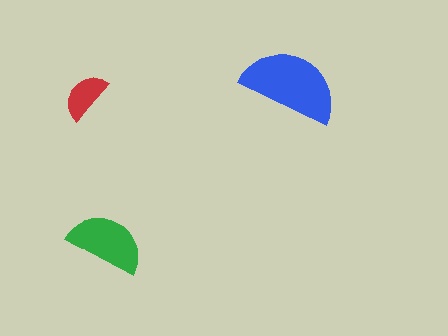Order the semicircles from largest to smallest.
the blue one, the green one, the red one.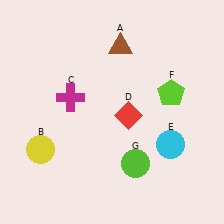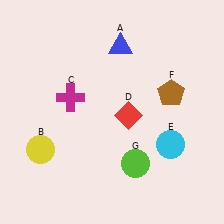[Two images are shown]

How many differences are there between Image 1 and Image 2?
There are 2 differences between the two images.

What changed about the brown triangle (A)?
In Image 1, A is brown. In Image 2, it changed to blue.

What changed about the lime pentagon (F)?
In Image 1, F is lime. In Image 2, it changed to brown.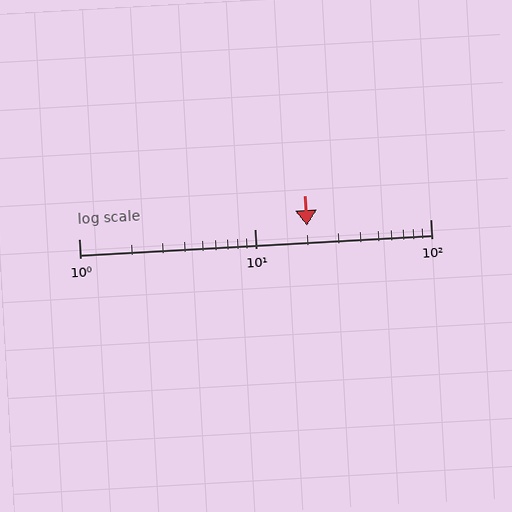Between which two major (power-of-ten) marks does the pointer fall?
The pointer is between 10 and 100.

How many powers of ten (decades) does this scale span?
The scale spans 2 decades, from 1 to 100.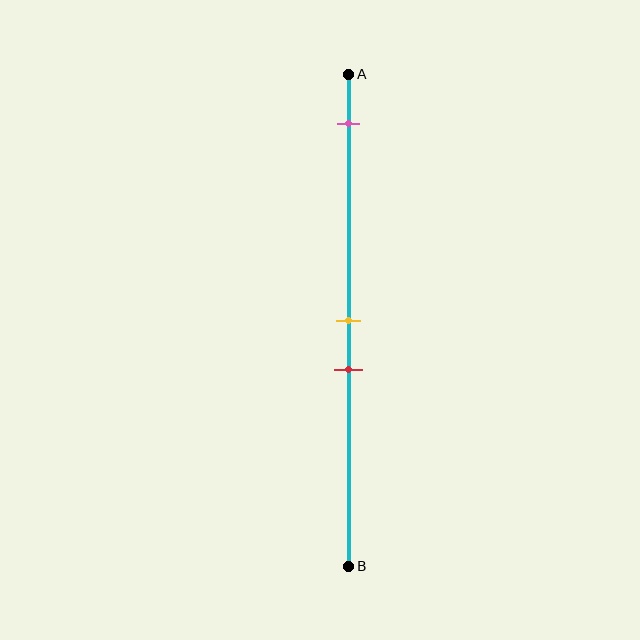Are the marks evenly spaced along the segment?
No, the marks are not evenly spaced.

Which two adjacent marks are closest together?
The yellow and red marks are the closest adjacent pair.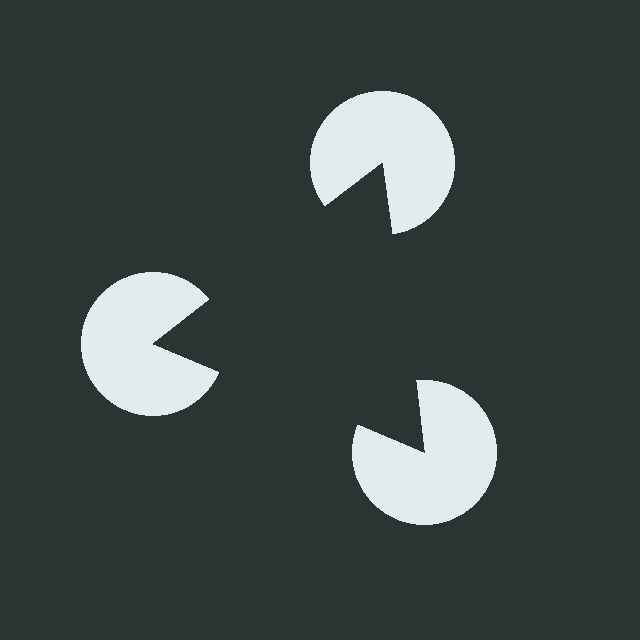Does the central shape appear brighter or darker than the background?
It typically appears slightly darker than the background, even though no actual brightness change is drawn.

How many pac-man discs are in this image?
There are 3 — one at each vertex of the illusory triangle.